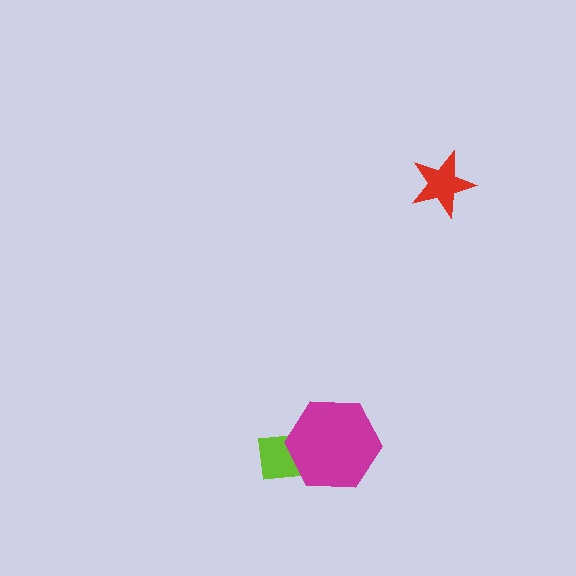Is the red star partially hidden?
No, no other shape covers it.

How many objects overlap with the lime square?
1 object overlaps with the lime square.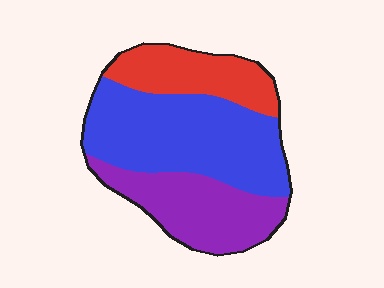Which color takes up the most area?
Blue, at roughly 50%.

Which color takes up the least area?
Red, at roughly 20%.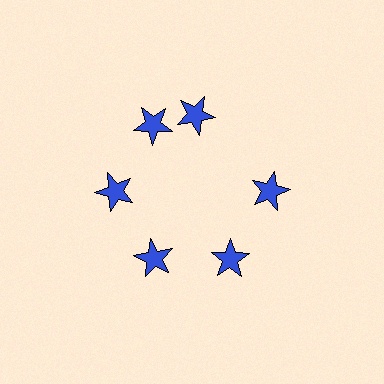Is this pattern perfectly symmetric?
No. The 6 blue stars are arranged in a ring, but one element near the 1 o'clock position is rotated out of alignment along the ring, breaking the 6-fold rotational symmetry.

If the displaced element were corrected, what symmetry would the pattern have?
It would have 6-fold rotational symmetry — the pattern would map onto itself every 60 degrees.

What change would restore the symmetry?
The symmetry would be restored by rotating it back into even spacing with its neighbors so that all 6 stars sit at equal angles and equal distance from the center.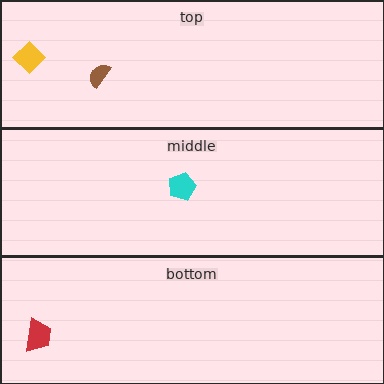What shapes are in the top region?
The yellow diamond, the brown semicircle.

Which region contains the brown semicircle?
The top region.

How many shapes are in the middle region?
1.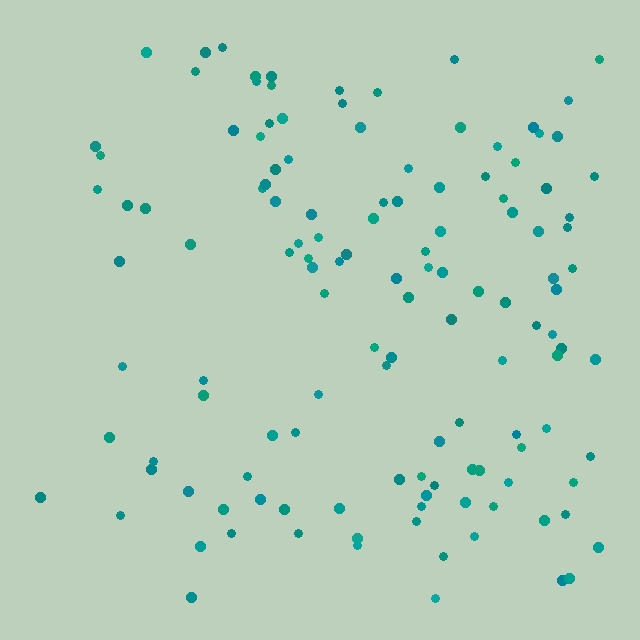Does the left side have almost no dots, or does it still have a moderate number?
Still a moderate number, just noticeably fewer than the right.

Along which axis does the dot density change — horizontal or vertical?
Horizontal.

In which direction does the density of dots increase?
From left to right, with the right side densest.